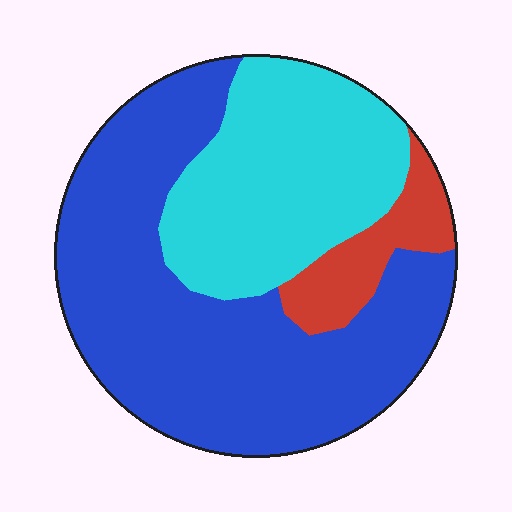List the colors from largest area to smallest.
From largest to smallest: blue, cyan, red.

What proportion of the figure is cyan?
Cyan takes up between a sixth and a third of the figure.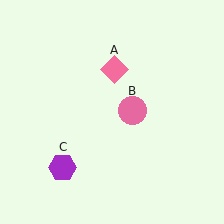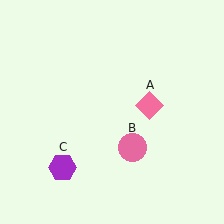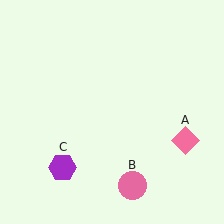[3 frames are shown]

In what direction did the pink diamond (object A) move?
The pink diamond (object A) moved down and to the right.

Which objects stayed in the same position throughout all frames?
Purple hexagon (object C) remained stationary.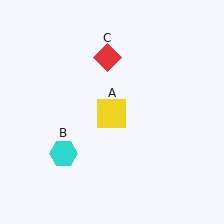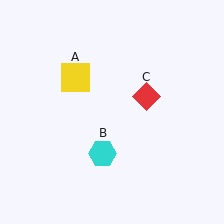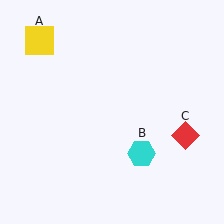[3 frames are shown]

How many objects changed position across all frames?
3 objects changed position: yellow square (object A), cyan hexagon (object B), red diamond (object C).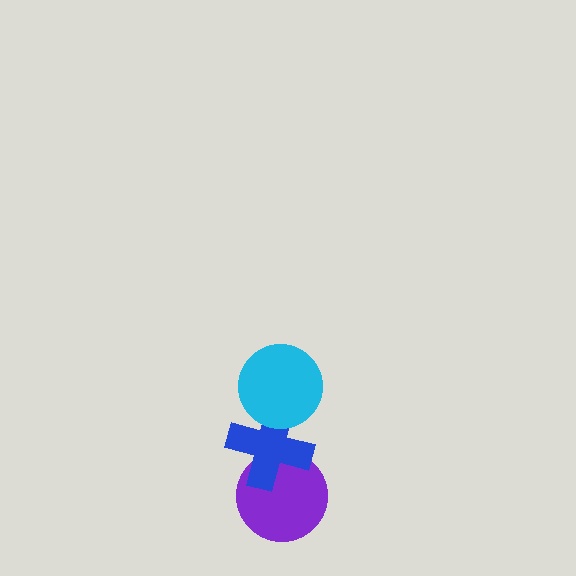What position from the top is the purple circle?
The purple circle is 3rd from the top.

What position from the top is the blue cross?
The blue cross is 2nd from the top.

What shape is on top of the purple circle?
The blue cross is on top of the purple circle.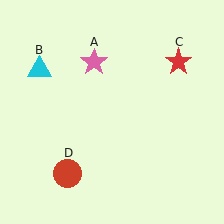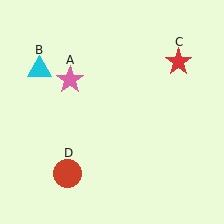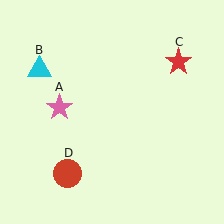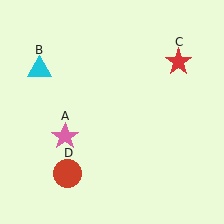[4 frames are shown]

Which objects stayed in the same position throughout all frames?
Cyan triangle (object B) and red star (object C) and red circle (object D) remained stationary.